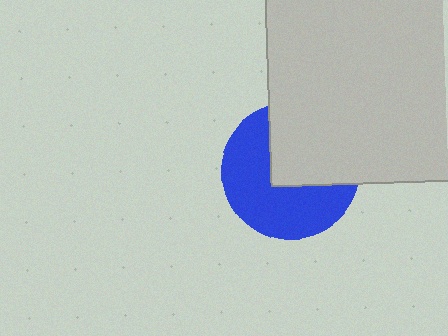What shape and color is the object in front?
The object in front is a light gray square.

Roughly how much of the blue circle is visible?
About half of it is visible (roughly 56%).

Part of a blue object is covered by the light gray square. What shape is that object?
It is a circle.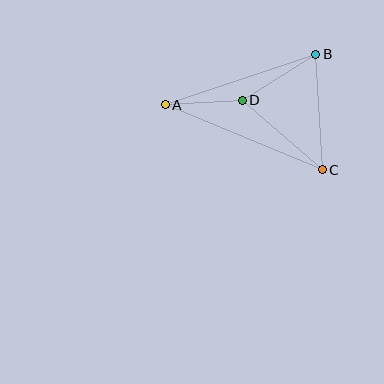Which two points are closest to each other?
Points A and D are closest to each other.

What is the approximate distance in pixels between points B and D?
The distance between B and D is approximately 87 pixels.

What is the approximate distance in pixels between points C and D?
The distance between C and D is approximately 106 pixels.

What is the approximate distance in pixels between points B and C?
The distance between B and C is approximately 116 pixels.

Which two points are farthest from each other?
Points A and C are farthest from each other.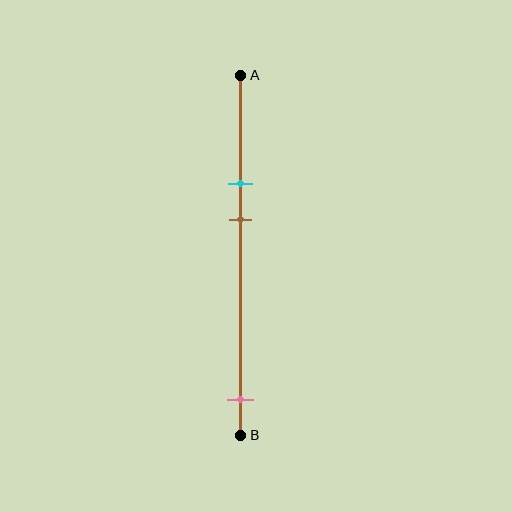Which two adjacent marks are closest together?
The cyan and brown marks are the closest adjacent pair.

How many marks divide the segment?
There are 3 marks dividing the segment.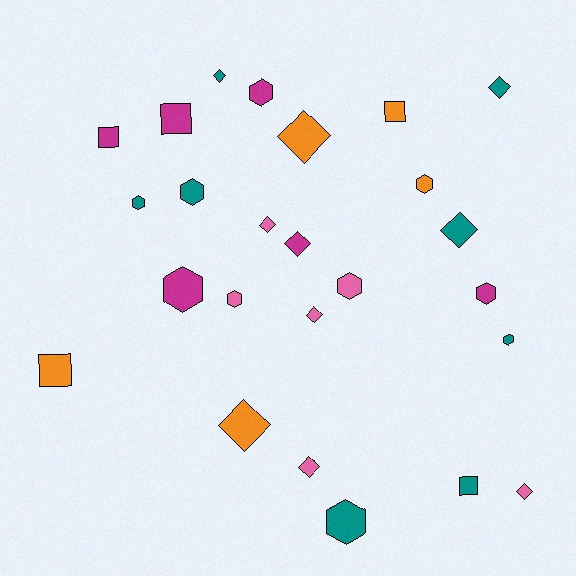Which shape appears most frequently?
Hexagon, with 10 objects.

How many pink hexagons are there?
There are 2 pink hexagons.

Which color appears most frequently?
Teal, with 8 objects.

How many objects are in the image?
There are 25 objects.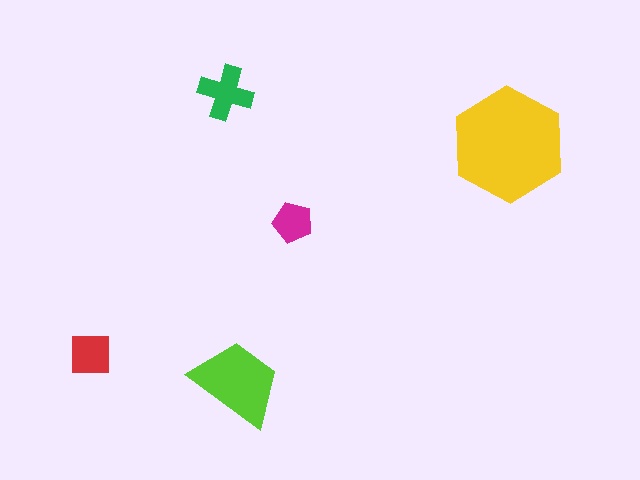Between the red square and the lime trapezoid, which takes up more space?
The lime trapezoid.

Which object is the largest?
The yellow hexagon.